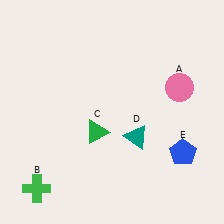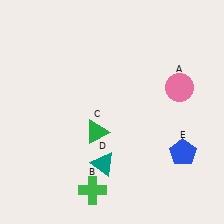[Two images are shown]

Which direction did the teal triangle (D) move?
The teal triangle (D) moved left.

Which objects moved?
The objects that moved are: the green cross (B), the teal triangle (D).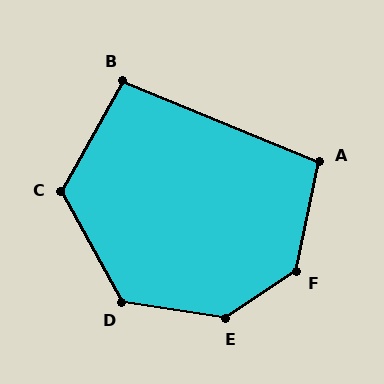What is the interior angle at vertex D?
Approximately 127 degrees (obtuse).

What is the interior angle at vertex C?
Approximately 122 degrees (obtuse).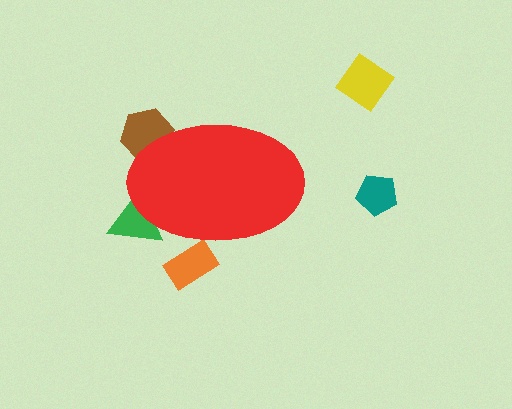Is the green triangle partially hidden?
Yes, the green triangle is partially hidden behind the red ellipse.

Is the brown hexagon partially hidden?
Yes, the brown hexagon is partially hidden behind the red ellipse.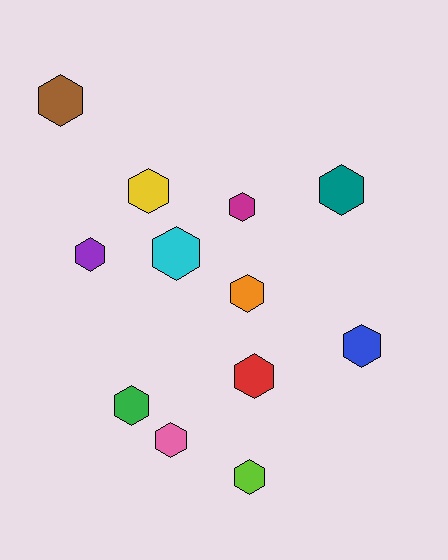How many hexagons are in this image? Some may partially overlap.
There are 12 hexagons.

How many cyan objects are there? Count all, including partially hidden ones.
There is 1 cyan object.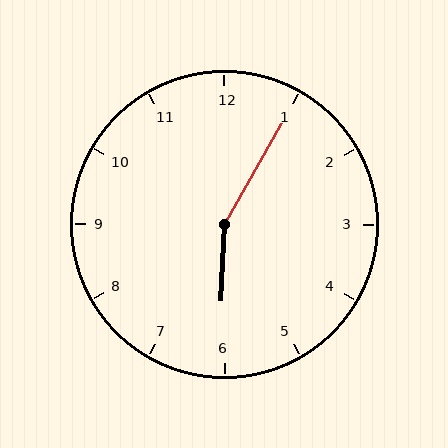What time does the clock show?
6:05.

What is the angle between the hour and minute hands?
Approximately 152 degrees.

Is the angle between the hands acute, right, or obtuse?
It is obtuse.